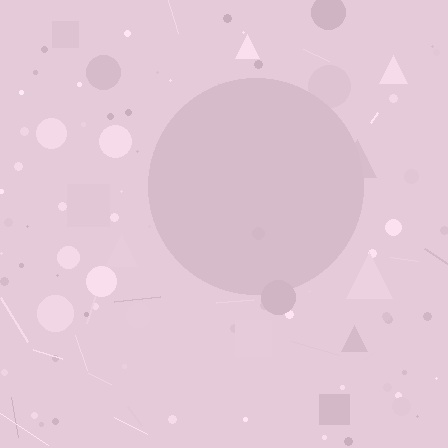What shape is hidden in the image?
A circle is hidden in the image.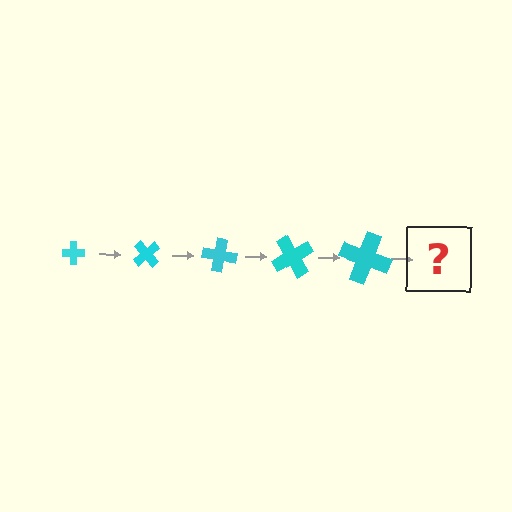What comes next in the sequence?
The next element should be a cross, larger than the previous one and rotated 250 degrees from the start.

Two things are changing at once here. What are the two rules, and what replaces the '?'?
The two rules are that the cross grows larger each step and it rotates 50 degrees each step. The '?' should be a cross, larger than the previous one and rotated 250 degrees from the start.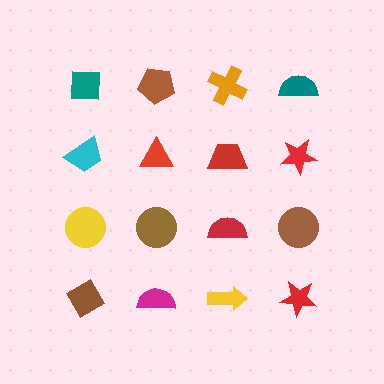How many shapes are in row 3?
4 shapes.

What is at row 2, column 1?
A cyan trapezoid.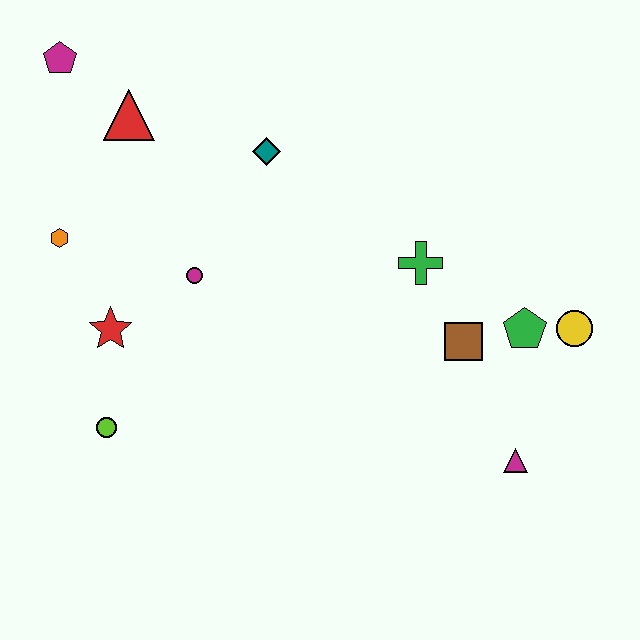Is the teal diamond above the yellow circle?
Yes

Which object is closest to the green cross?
The brown square is closest to the green cross.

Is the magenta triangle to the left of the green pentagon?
Yes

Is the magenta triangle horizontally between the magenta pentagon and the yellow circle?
Yes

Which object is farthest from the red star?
The yellow circle is farthest from the red star.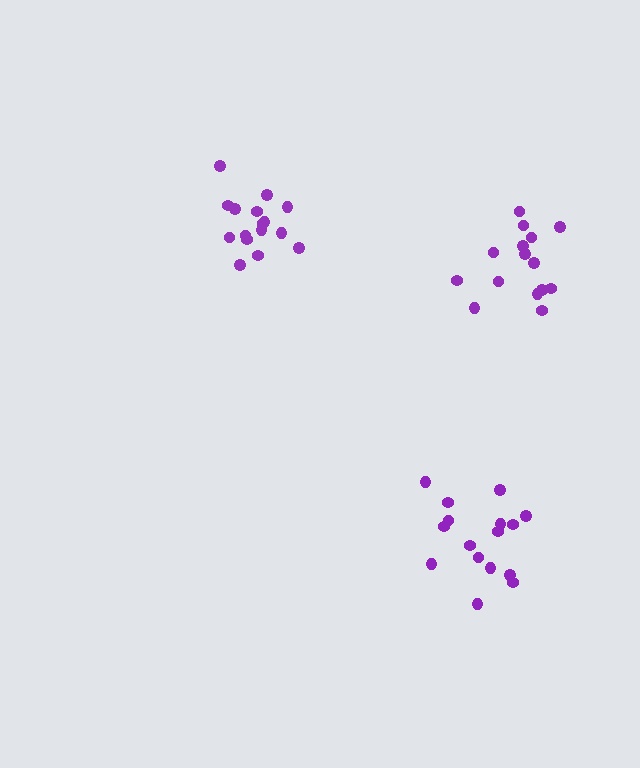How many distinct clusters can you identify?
There are 3 distinct clusters.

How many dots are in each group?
Group 1: 16 dots, Group 2: 16 dots, Group 3: 15 dots (47 total).